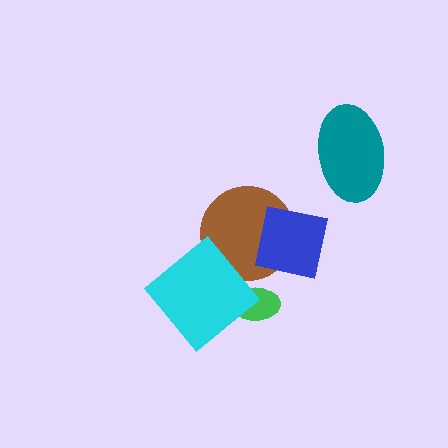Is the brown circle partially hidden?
Yes, it is partially covered by another shape.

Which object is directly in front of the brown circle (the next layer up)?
The blue square is directly in front of the brown circle.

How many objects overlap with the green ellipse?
1 object overlaps with the green ellipse.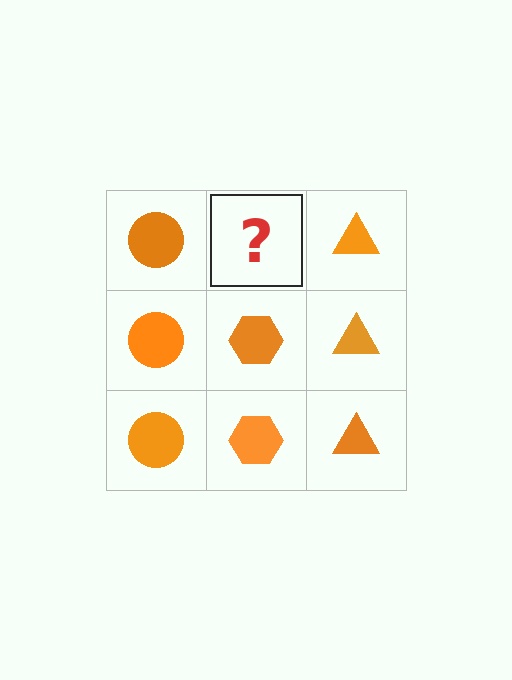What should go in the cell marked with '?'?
The missing cell should contain an orange hexagon.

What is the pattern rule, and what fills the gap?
The rule is that each column has a consistent shape. The gap should be filled with an orange hexagon.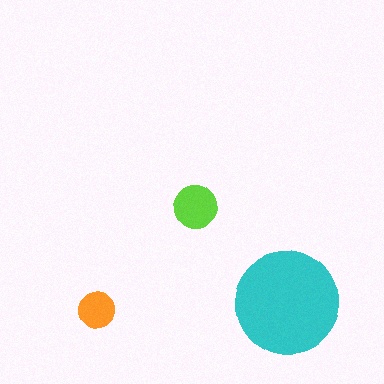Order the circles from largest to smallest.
the cyan one, the lime one, the orange one.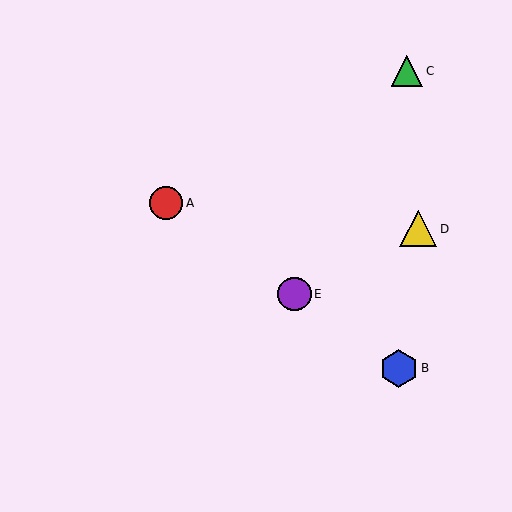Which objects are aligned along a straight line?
Objects A, B, E are aligned along a straight line.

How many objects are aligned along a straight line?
3 objects (A, B, E) are aligned along a straight line.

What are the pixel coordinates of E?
Object E is at (294, 294).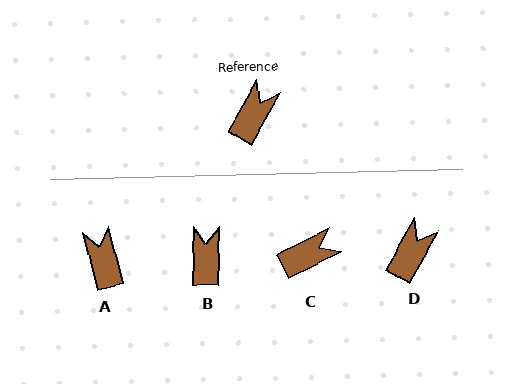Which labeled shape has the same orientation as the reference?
D.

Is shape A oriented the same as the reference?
No, it is off by about 44 degrees.